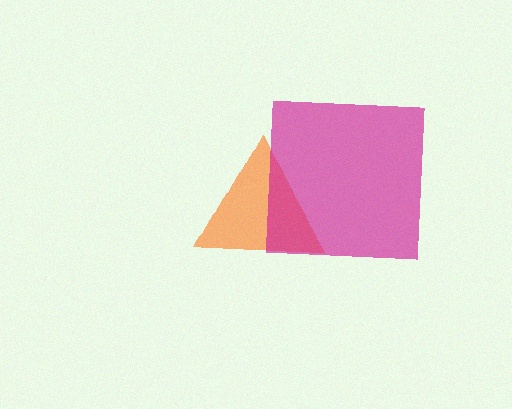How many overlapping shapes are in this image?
There are 2 overlapping shapes in the image.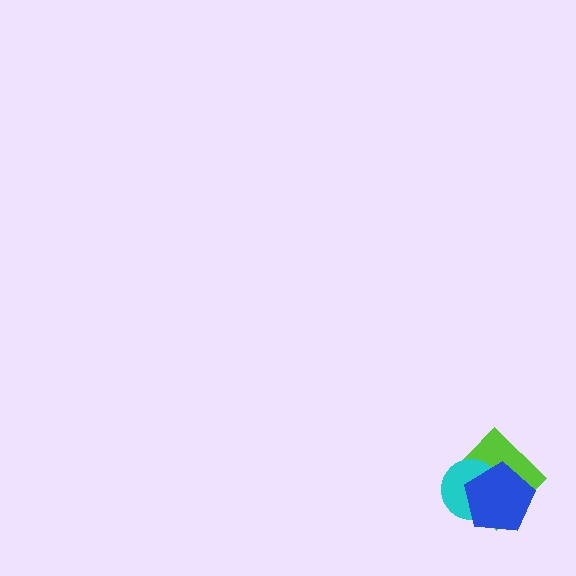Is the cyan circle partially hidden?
Yes, it is partially covered by another shape.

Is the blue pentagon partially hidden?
No, no other shape covers it.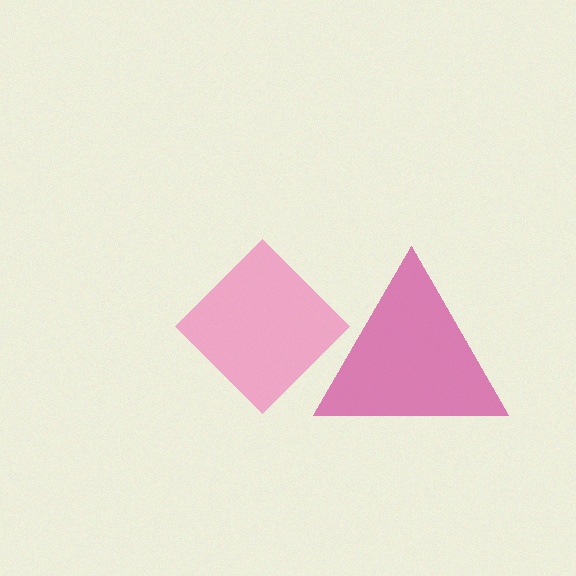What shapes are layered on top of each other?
The layered shapes are: a pink diamond, a magenta triangle.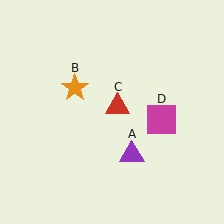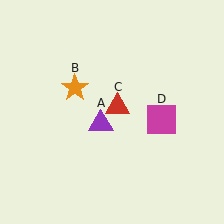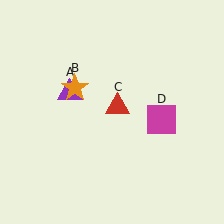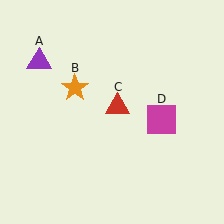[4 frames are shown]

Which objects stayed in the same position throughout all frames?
Orange star (object B) and red triangle (object C) and magenta square (object D) remained stationary.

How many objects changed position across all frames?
1 object changed position: purple triangle (object A).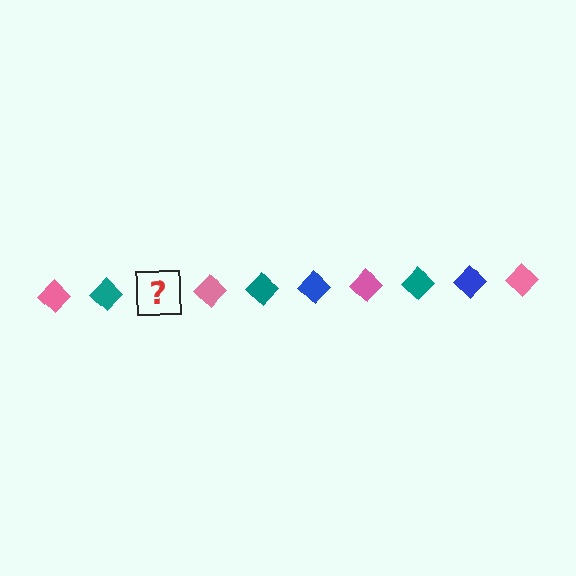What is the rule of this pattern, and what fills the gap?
The rule is that the pattern cycles through pink, teal, blue diamonds. The gap should be filled with a blue diamond.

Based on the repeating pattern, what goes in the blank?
The blank should be a blue diamond.